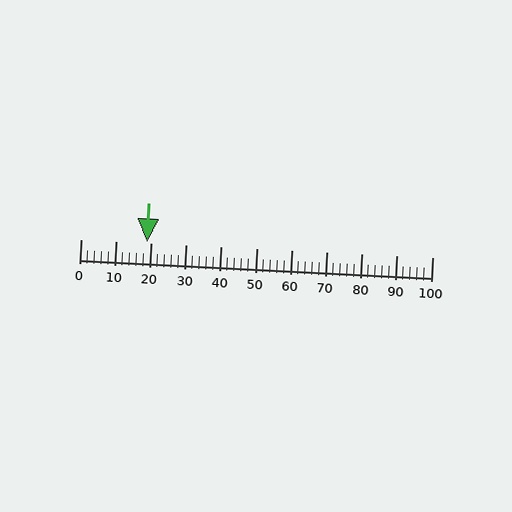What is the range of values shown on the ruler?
The ruler shows values from 0 to 100.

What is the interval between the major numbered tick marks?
The major tick marks are spaced 10 units apart.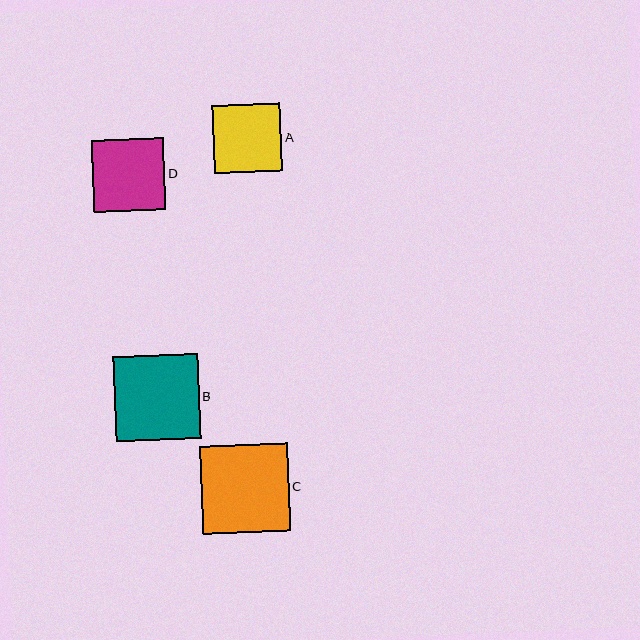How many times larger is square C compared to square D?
Square C is approximately 1.2 times the size of square D.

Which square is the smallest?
Square A is the smallest with a size of approximately 68 pixels.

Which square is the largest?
Square C is the largest with a size of approximately 88 pixels.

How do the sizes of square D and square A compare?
Square D and square A are approximately the same size.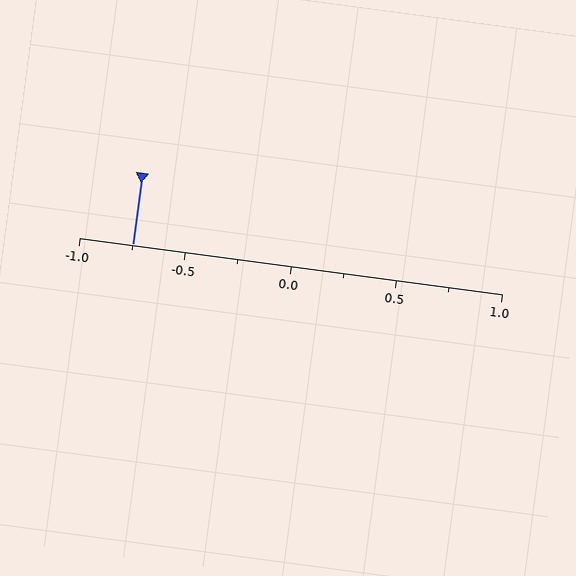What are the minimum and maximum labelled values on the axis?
The axis runs from -1.0 to 1.0.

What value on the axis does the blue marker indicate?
The marker indicates approximately -0.75.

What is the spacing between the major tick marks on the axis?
The major ticks are spaced 0.5 apart.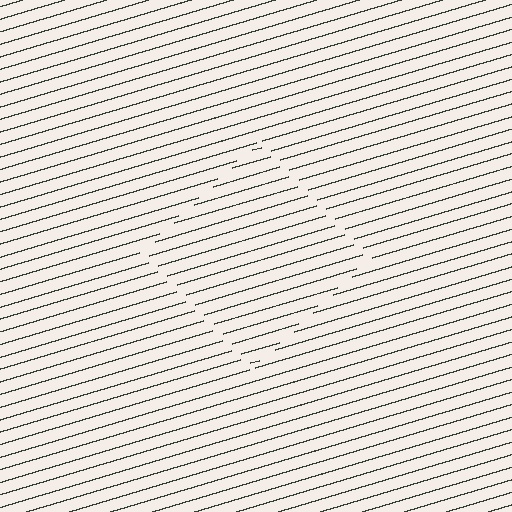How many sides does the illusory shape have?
4 sides — the line-ends trace a square.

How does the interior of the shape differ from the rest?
The interior of the shape contains the same grating, shifted by half a period — the contour is defined by the phase discontinuity where line-ends from the inner and outer gratings abut.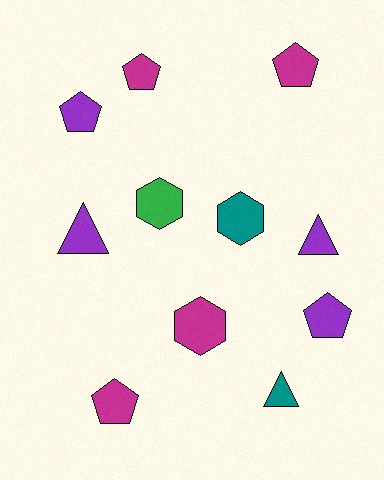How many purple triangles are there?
There are 2 purple triangles.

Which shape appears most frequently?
Pentagon, with 5 objects.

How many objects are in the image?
There are 11 objects.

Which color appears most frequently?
Purple, with 4 objects.